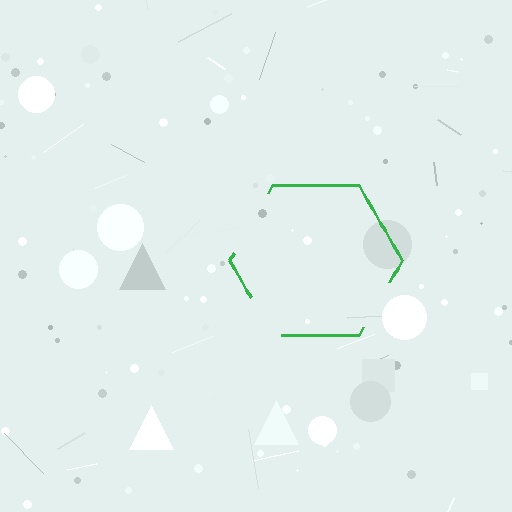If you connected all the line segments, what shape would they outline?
They would outline a hexagon.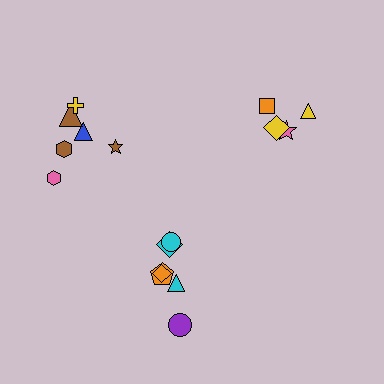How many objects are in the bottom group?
There are 6 objects.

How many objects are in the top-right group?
There are 4 objects.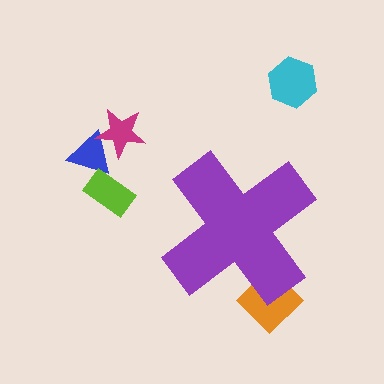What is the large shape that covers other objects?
A purple cross.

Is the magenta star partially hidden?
No, the magenta star is fully visible.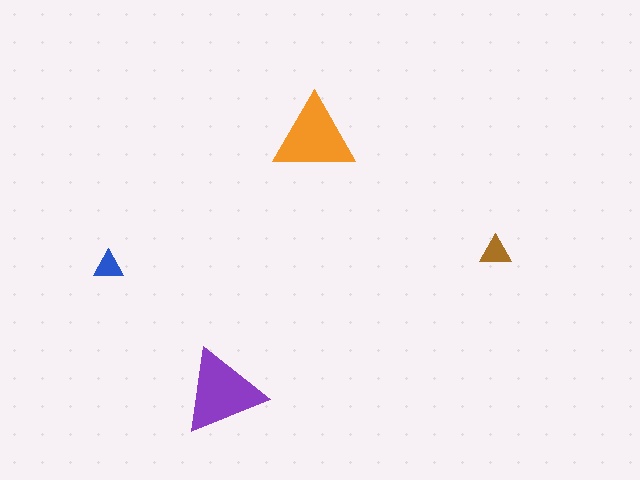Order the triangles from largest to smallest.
the purple one, the orange one, the brown one, the blue one.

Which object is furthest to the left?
The blue triangle is leftmost.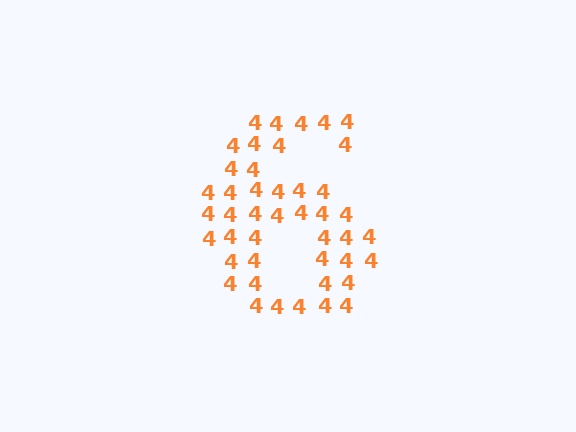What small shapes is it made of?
It is made of small digit 4's.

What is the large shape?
The large shape is the digit 6.